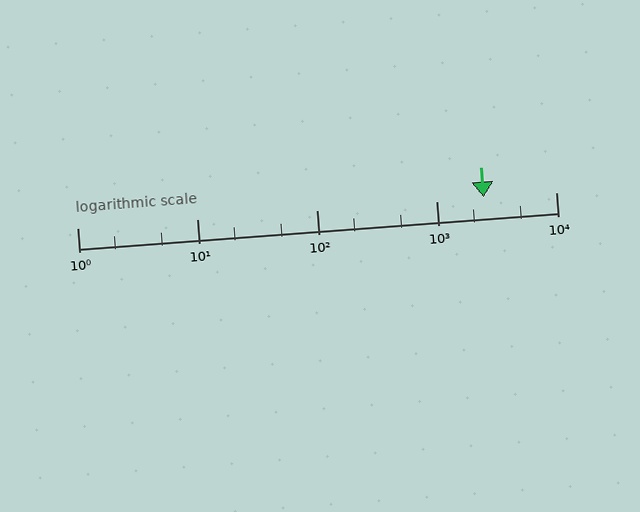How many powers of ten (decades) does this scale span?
The scale spans 4 decades, from 1 to 10000.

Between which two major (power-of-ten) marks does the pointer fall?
The pointer is between 1000 and 10000.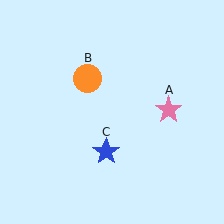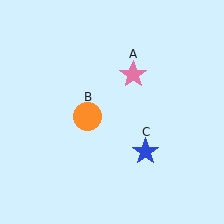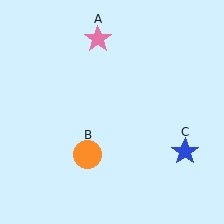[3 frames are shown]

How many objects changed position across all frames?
3 objects changed position: pink star (object A), orange circle (object B), blue star (object C).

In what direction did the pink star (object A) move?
The pink star (object A) moved up and to the left.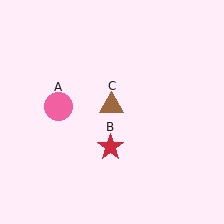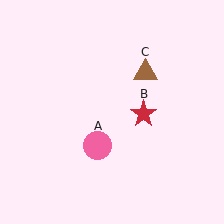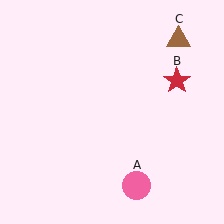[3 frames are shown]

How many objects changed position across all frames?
3 objects changed position: pink circle (object A), red star (object B), brown triangle (object C).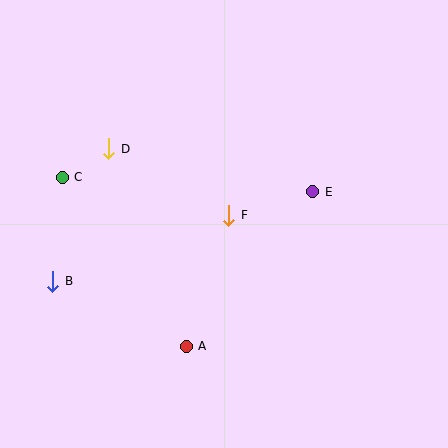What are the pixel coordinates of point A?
Point A is at (186, 346).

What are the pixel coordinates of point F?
Point F is at (229, 215).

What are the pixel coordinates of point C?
Point C is at (62, 177).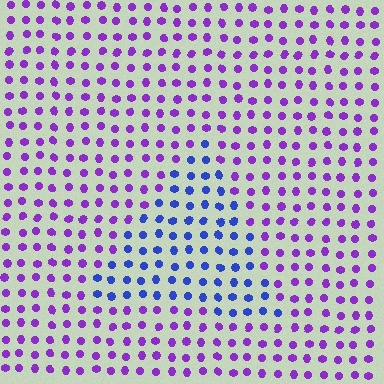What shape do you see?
I see a triangle.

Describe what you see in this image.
The image is filled with small purple elements in a uniform arrangement. A triangle-shaped region is visible where the elements are tinted to a slightly different hue, forming a subtle color boundary.